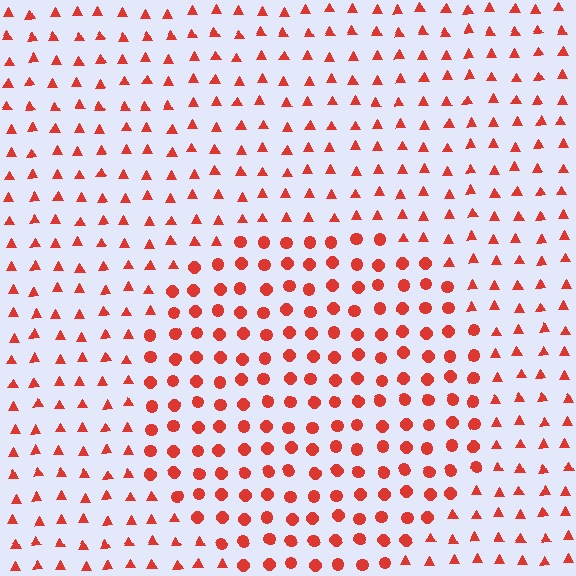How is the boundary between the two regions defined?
The boundary is defined by a change in element shape: circles inside vs. triangles outside. All elements share the same color and spacing.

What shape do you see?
I see a circle.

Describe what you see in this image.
The image is filled with small red elements arranged in a uniform grid. A circle-shaped region contains circles, while the surrounding area contains triangles. The boundary is defined purely by the change in element shape.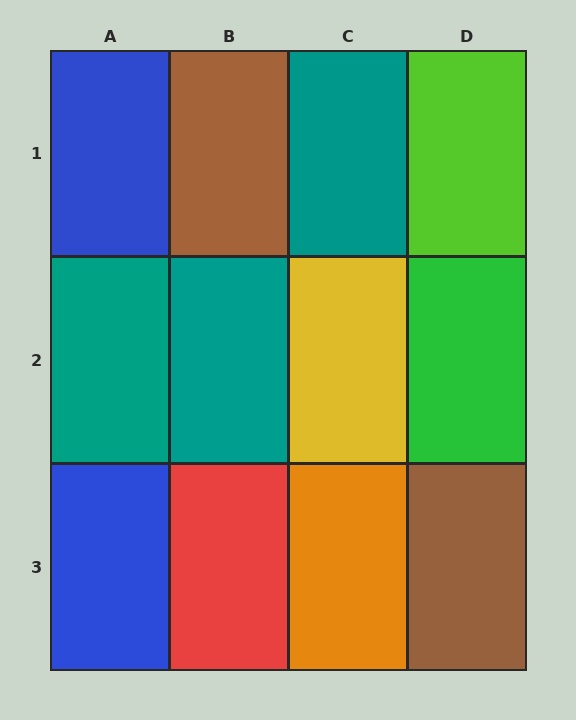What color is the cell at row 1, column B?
Brown.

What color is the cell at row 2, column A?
Teal.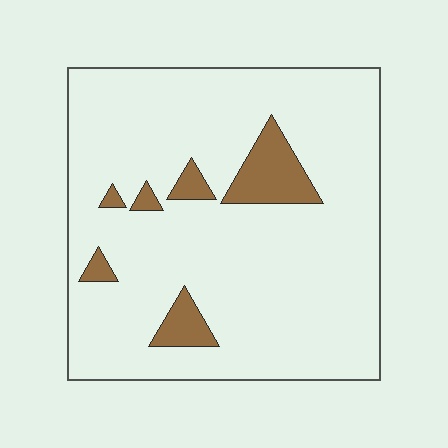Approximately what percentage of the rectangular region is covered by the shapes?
Approximately 10%.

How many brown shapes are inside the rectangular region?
6.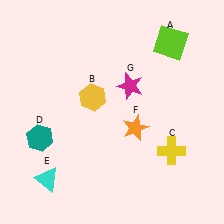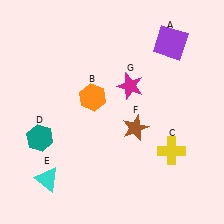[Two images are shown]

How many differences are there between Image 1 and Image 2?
There are 3 differences between the two images.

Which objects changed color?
A changed from lime to purple. B changed from yellow to orange. F changed from orange to brown.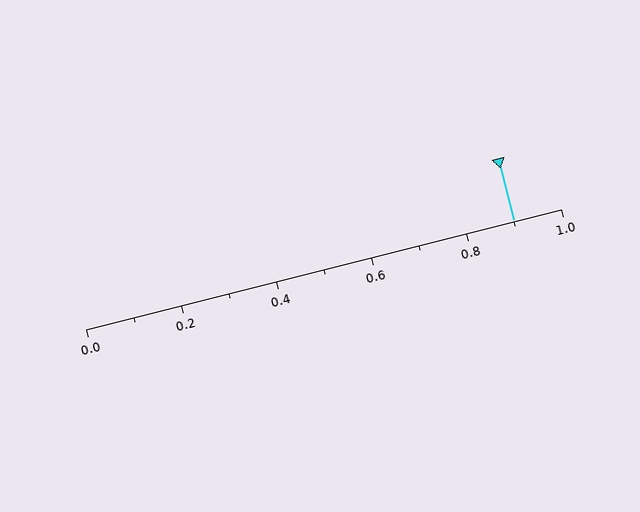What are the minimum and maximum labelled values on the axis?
The axis runs from 0.0 to 1.0.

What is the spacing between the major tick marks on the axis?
The major ticks are spaced 0.2 apart.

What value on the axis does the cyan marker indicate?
The marker indicates approximately 0.9.